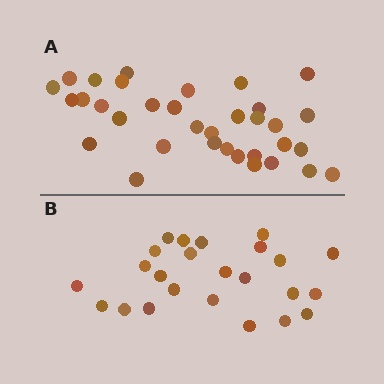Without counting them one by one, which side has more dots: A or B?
Region A (the top region) has more dots.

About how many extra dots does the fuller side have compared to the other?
Region A has roughly 10 or so more dots than region B.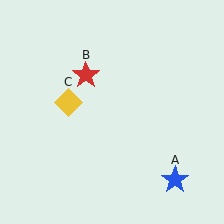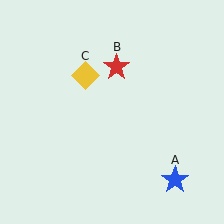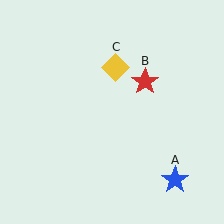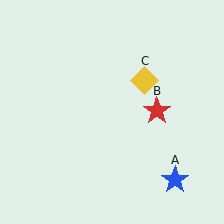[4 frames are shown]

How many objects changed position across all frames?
2 objects changed position: red star (object B), yellow diamond (object C).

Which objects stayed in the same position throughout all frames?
Blue star (object A) remained stationary.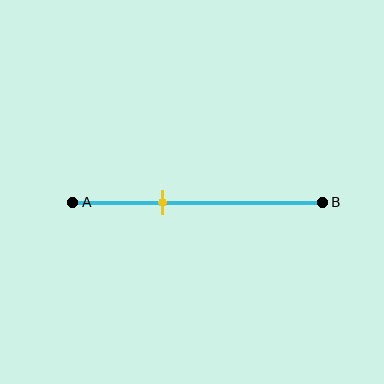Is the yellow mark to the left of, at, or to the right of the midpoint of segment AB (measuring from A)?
The yellow mark is to the left of the midpoint of segment AB.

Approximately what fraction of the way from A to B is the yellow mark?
The yellow mark is approximately 35% of the way from A to B.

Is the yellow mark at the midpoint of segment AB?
No, the mark is at about 35% from A, not at the 50% midpoint.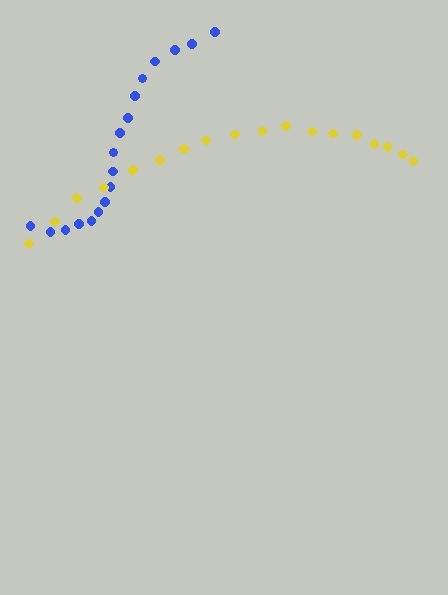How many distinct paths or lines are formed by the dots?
There are 2 distinct paths.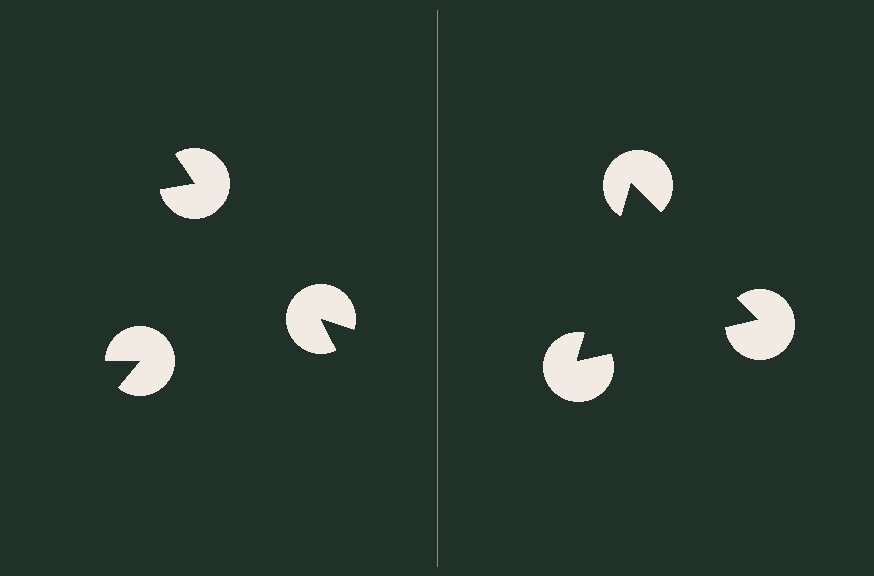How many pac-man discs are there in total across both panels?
6 — 3 on each side.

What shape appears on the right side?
An illusory triangle.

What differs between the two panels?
The pac-man discs are positioned identically on both sides; only the wedge orientations differ. On the right they align to a triangle; on the left they are misaligned.